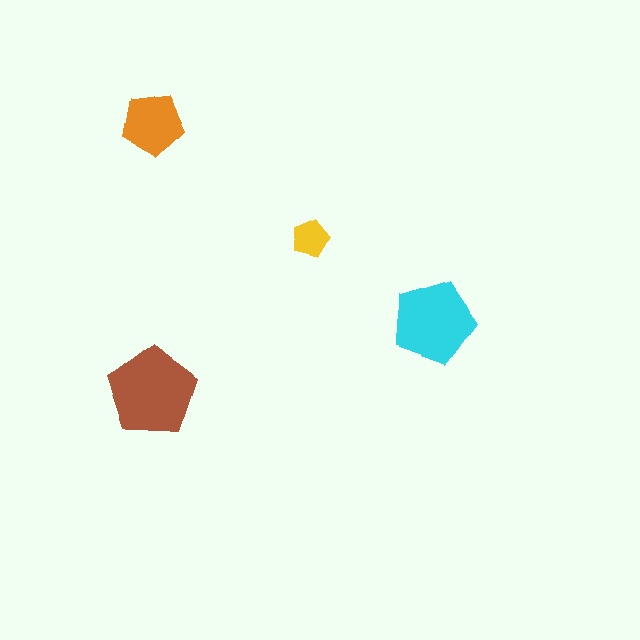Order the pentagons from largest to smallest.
the brown one, the cyan one, the orange one, the yellow one.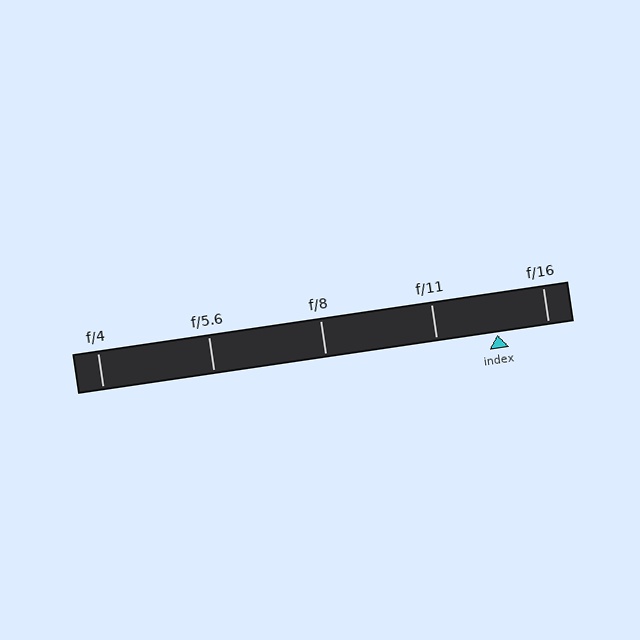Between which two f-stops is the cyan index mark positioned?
The index mark is between f/11 and f/16.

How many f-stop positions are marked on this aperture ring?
There are 5 f-stop positions marked.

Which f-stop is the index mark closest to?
The index mark is closest to f/16.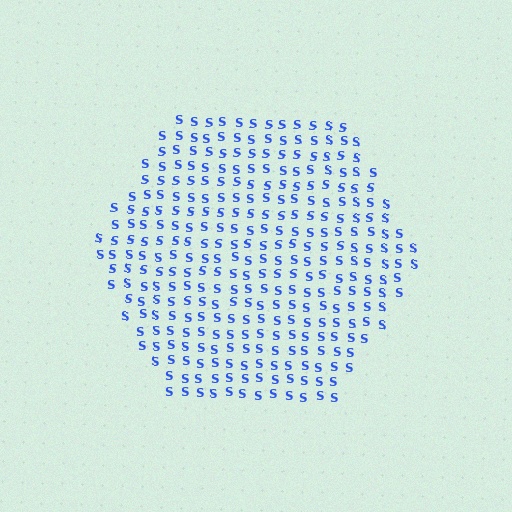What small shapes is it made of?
It is made of small letter S's.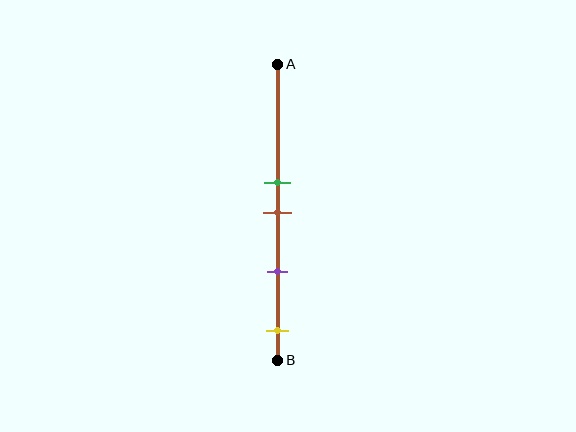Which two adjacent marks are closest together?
The green and brown marks are the closest adjacent pair.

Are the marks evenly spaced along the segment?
No, the marks are not evenly spaced.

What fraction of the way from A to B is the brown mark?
The brown mark is approximately 50% (0.5) of the way from A to B.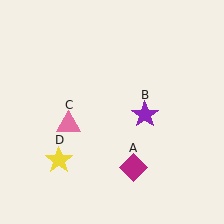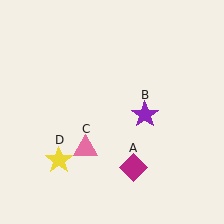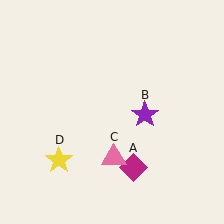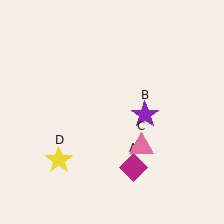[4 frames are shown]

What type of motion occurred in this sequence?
The pink triangle (object C) rotated counterclockwise around the center of the scene.